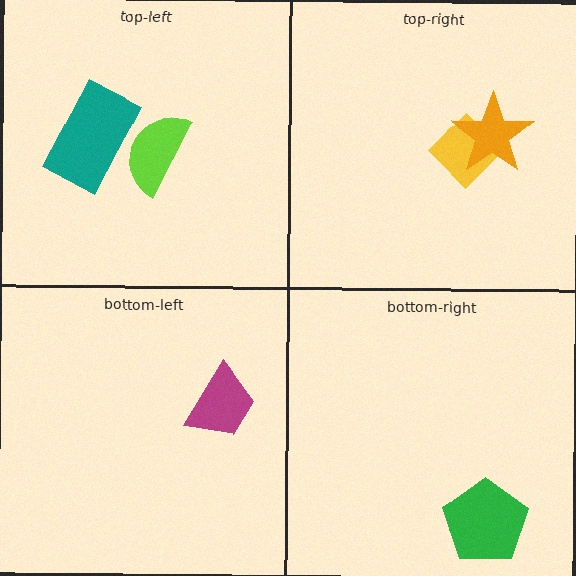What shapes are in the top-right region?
The yellow diamond, the orange star.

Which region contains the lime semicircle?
The top-left region.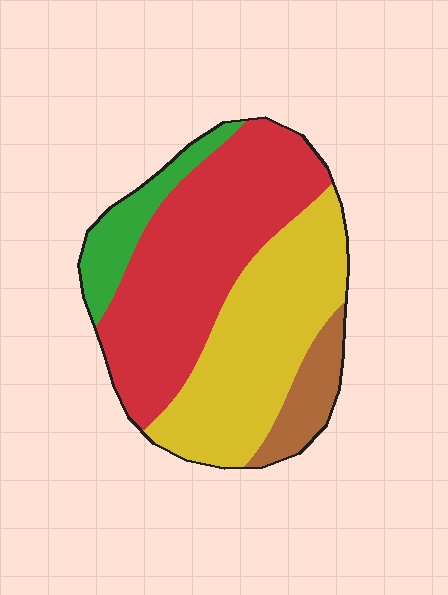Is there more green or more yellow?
Yellow.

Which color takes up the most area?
Red, at roughly 45%.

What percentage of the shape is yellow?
Yellow covers roughly 35% of the shape.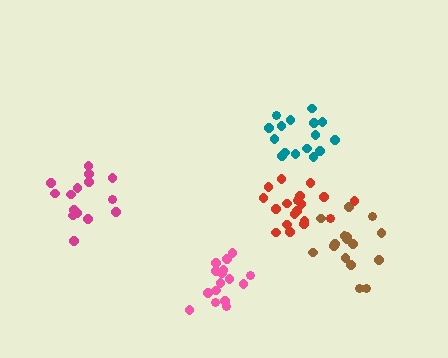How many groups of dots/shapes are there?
There are 5 groups.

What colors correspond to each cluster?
The clusters are colored: magenta, pink, teal, brown, red.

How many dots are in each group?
Group 1: 15 dots, Group 2: 16 dots, Group 3: 16 dots, Group 4: 16 dots, Group 5: 21 dots (84 total).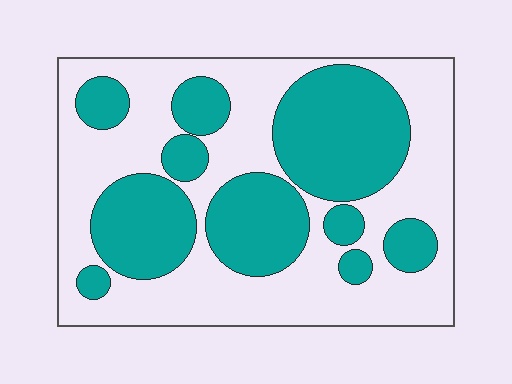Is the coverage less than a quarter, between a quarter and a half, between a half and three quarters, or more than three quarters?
Between a quarter and a half.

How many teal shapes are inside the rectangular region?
10.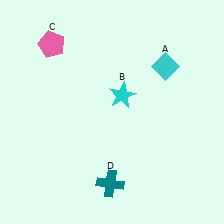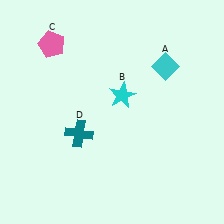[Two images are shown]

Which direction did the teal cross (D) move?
The teal cross (D) moved up.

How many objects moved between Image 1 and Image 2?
1 object moved between the two images.